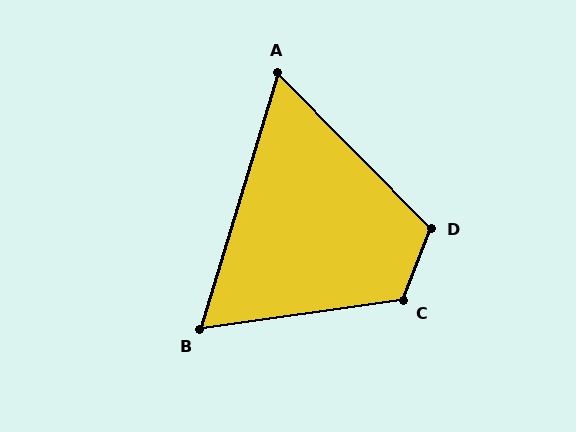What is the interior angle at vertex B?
Approximately 65 degrees (acute).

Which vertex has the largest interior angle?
C, at approximately 119 degrees.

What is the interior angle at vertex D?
Approximately 115 degrees (obtuse).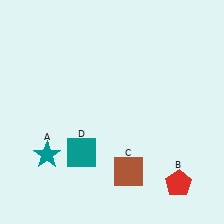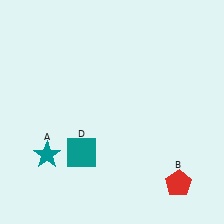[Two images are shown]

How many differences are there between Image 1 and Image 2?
There is 1 difference between the two images.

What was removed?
The brown square (C) was removed in Image 2.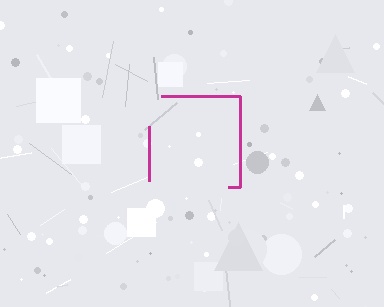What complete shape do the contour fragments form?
The contour fragments form a square.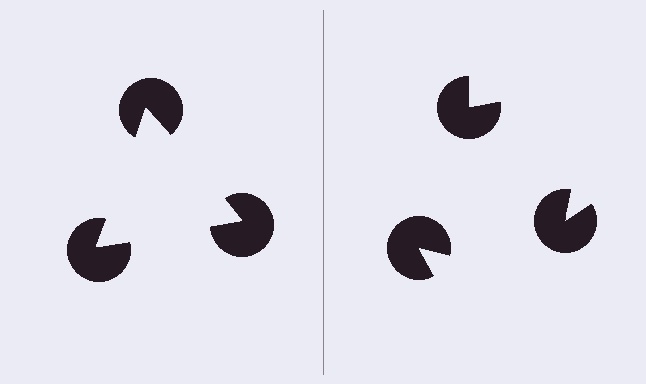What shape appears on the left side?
An illusory triangle.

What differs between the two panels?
The pac-man discs are positioned identically on both sides; only the wedge orientations differ. On the left they align to a triangle; on the right they are misaligned.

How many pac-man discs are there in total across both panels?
6 — 3 on each side.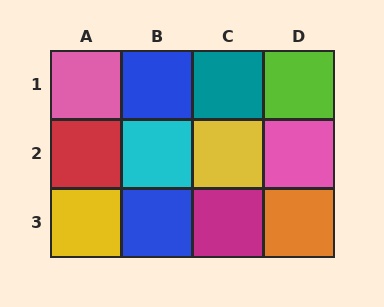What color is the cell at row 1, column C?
Teal.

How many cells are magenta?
1 cell is magenta.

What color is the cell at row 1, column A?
Pink.